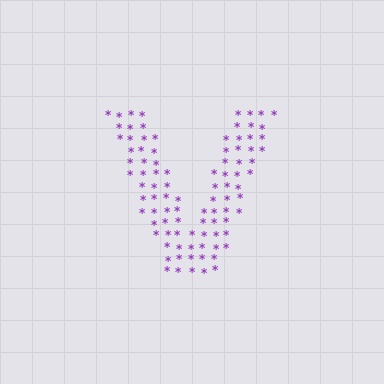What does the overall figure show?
The overall figure shows the letter V.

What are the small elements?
The small elements are asterisks.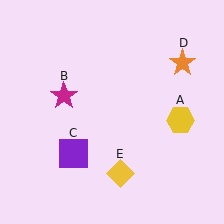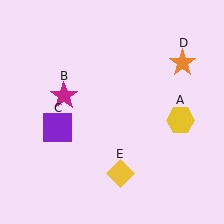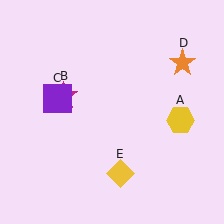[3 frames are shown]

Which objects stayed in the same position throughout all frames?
Yellow hexagon (object A) and magenta star (object B) and orange star (object D) and yellow diamond (object E) remained stationary.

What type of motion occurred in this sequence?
The purple square (object C) rotated clockwise around the center of the scene.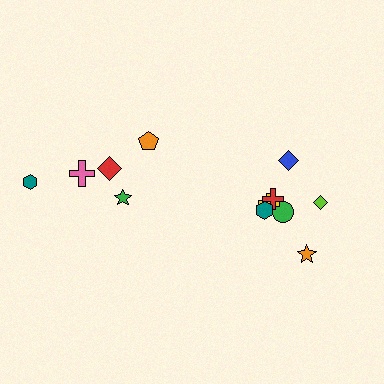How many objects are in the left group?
There are 5 objects.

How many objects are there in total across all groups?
There are 12 objects.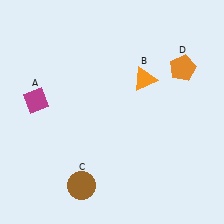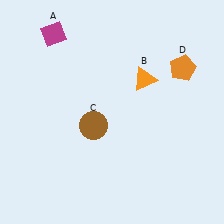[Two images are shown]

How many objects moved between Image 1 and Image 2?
2 objects moved between the two images.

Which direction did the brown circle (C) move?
The brown circle (C) moved up.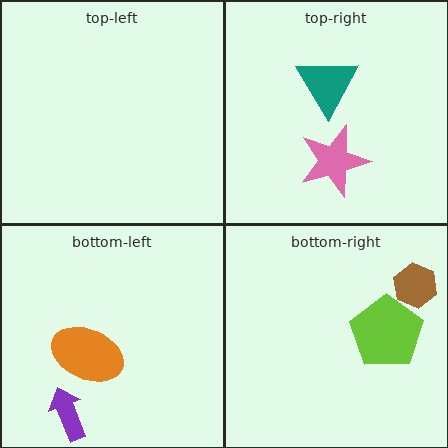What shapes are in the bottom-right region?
The brown hexagon, the lime pentagon.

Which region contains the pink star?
The top-right region.